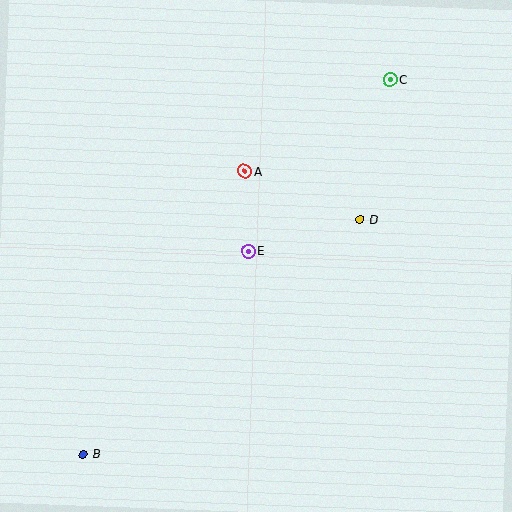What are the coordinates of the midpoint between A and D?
The midpoint between A and D is at (302, 196).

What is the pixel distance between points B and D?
The distance between B and D is 363 pixels.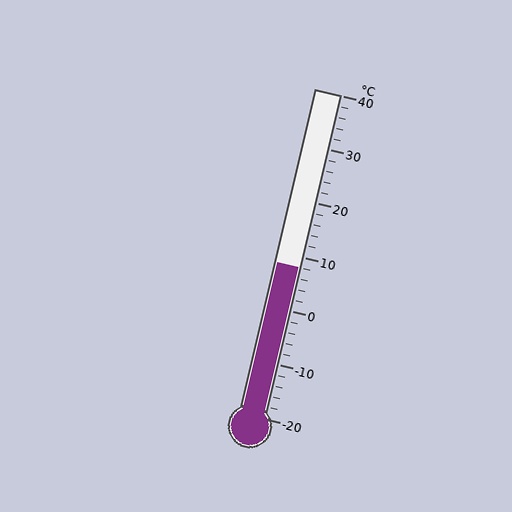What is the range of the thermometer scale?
The thermometer scale ranges from -20°C to 40°C.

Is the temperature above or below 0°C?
The temperature is above 0°C.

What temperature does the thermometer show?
The thermometer shows approximately 8°C.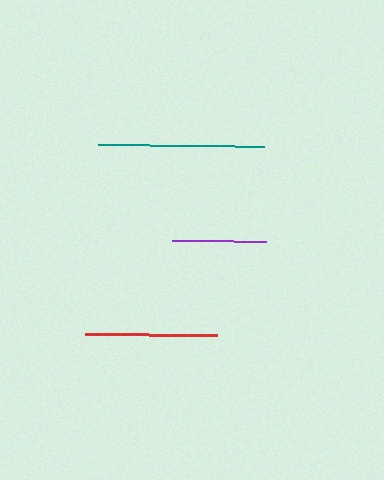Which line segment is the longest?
The teal line is the longest at approximately 166 pixels.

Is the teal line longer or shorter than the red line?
The teal line is longer than the red line.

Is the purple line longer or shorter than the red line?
The red line is longer than the purple line.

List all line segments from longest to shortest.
From longest to shortest: teal, red, purple.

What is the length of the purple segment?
The purple segment is approximately 95 pixels long.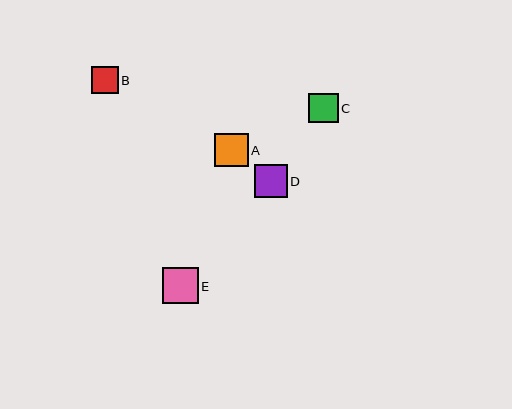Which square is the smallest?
Square B is the smallest with a size of approximately 27 pixels.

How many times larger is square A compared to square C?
Square A is approximately 1.1 times the size of square C.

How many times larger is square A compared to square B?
Square A is approximately 1.3 times the size of square B.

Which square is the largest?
Square E is the largest with a size of approximately 36 pixels.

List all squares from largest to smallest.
From largest to smallest: E, A, D, C, B.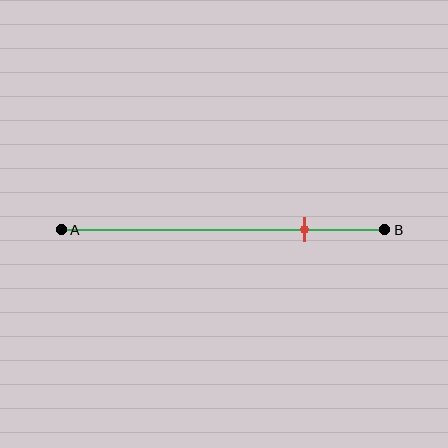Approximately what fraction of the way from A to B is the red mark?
The red mark is approximately 75% of the way from A to B.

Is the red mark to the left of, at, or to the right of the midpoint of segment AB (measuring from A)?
The red mark is to the right of the midpoint of segment AB.